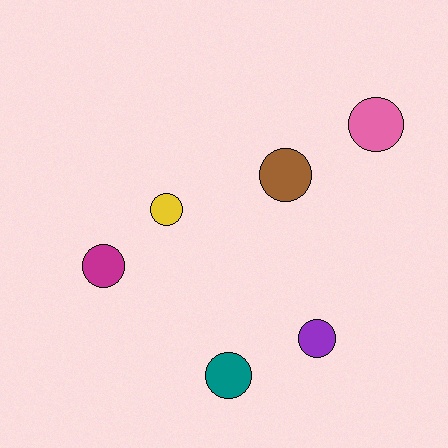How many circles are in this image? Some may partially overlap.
There are 6 circles.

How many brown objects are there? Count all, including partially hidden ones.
There is 1 brown object.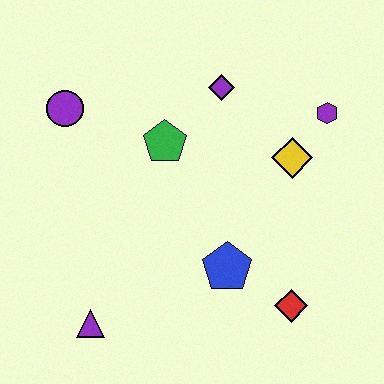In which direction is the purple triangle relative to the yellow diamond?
The purple triangle is to the left of the yellow diamond.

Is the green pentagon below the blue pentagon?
No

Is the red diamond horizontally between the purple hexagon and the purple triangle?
Yes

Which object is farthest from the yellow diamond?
The purple triangle is farthest from the yellow diamond.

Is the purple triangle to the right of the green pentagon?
No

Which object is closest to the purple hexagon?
The yellow diamond is closest to the purple hexagon.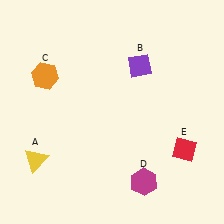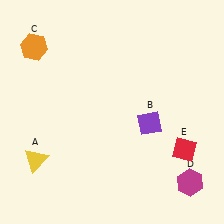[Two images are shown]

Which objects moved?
The objects that moved are: the purple diamond (B), the orange hexagon (C), the magenta hexagon (D).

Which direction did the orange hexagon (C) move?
The orange hexagon (C) moved up.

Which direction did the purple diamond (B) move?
The purple diamond (B) moved down.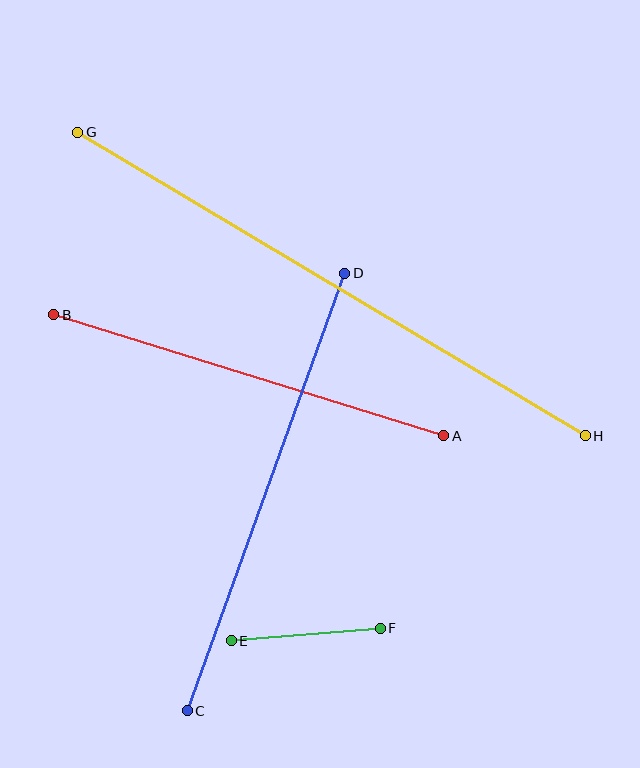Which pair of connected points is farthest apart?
Points G and H are farthest apart.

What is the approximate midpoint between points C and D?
The midpoint is at approximately (266, 492) pixels.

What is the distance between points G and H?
The distance is approximately 591 pixels.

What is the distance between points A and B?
The distance is approximately 408 pixels.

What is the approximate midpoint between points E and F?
The midpoint is at approximately (306, 634) pixels.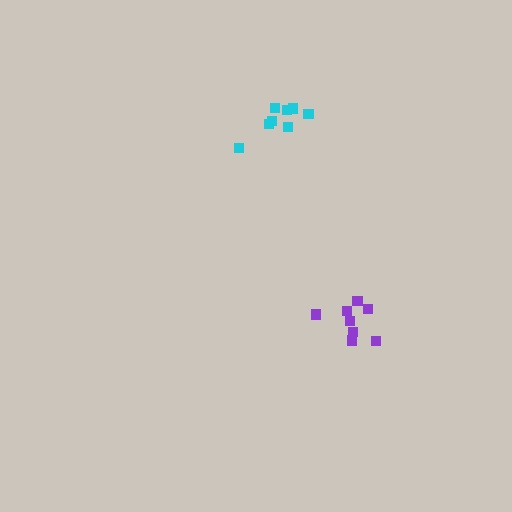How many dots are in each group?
Group 1: 8 dots, Group 2: 8 dots (16 total).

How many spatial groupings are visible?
There are 2 spatial groupings.